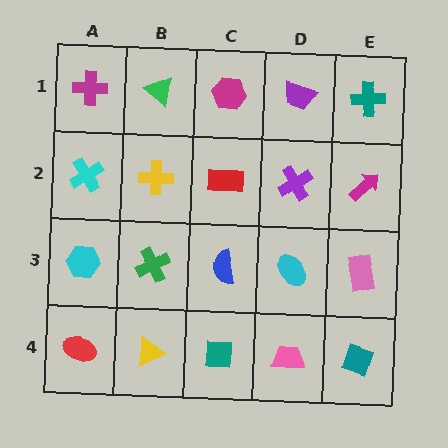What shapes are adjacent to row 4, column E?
A pink rectangle (row 3, column E), a pink trapezoid (row 4, column D).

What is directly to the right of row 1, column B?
A magenta hexagon.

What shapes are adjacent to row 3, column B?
A yellow cross (row 2, column B), a yellow triangle (row 4, column B), a cyan hexagon (row 3, column A), a blue semicircle (row 3, column C).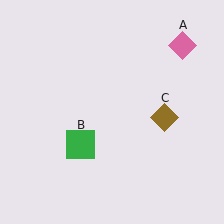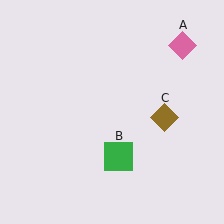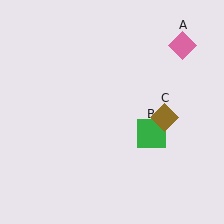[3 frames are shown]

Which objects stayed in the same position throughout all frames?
Pink diamond (object A) and brown diamond (object C) remained stationary.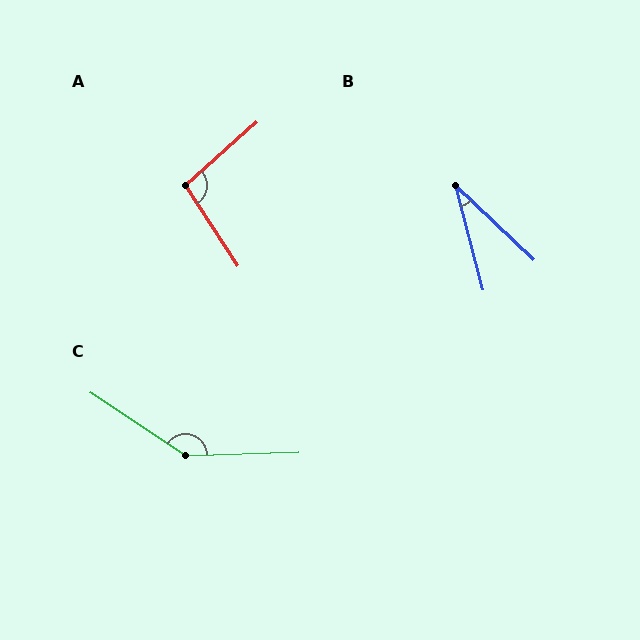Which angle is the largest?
C, at approximately 145 degrees.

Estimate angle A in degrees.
Approximately 98 degrees.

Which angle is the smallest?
B, at approximately 32 degrees.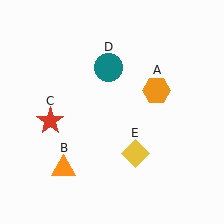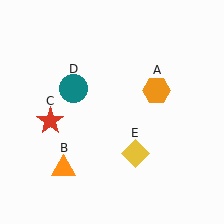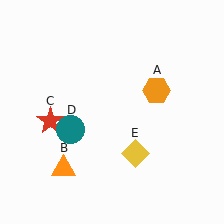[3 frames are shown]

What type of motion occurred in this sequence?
The teal circle (object D) rotated counterclockwise around the center of the scene.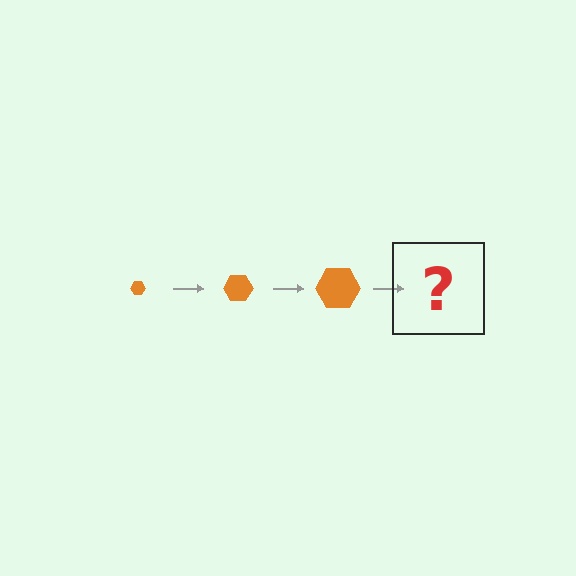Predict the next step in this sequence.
The next step is an orange hexagon, larger than the previous one.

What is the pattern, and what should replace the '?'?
The pattern is that the hexagon gets progressively larger each step. The '?' should be an orange hexagon, larger than the previous one.